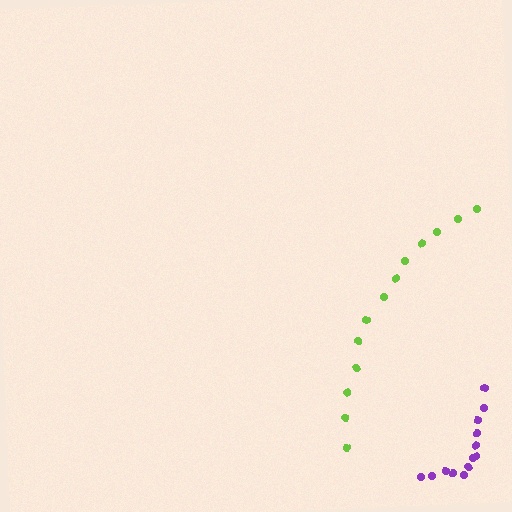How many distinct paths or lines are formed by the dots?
There are 2 distinct paths.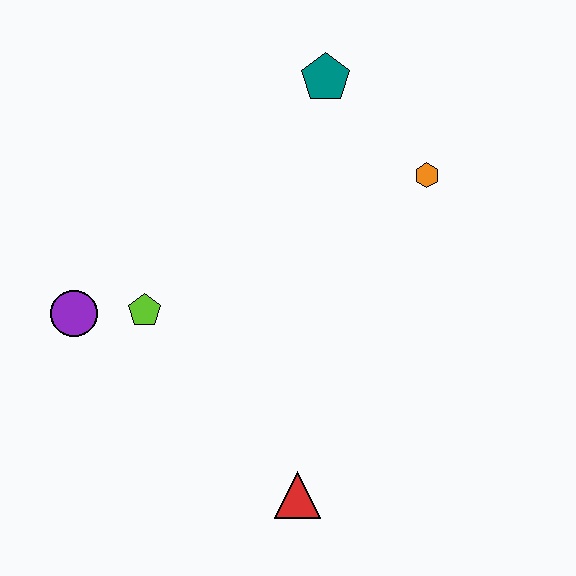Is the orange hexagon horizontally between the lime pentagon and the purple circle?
No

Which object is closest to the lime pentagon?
The purple circle is closest to the lime pentagon.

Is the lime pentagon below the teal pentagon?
Yes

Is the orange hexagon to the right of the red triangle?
Yes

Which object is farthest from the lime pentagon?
The orange hexagon is farthest from the lime pentagon.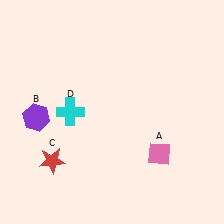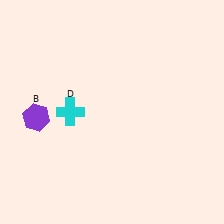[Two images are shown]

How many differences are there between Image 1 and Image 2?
There are 2 differences between the two images.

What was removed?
The pink diamond (A), the red star (C) were removed in Image 2.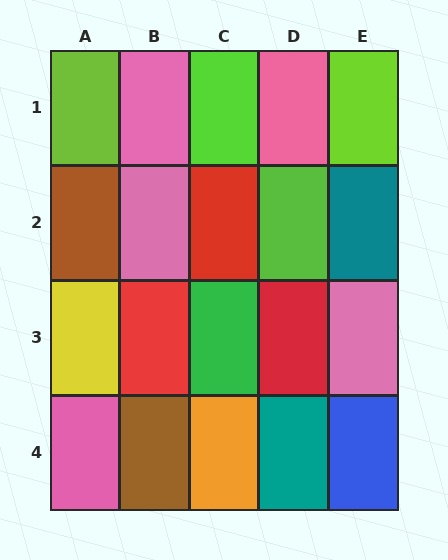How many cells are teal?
2 cells are teal.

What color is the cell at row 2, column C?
Red.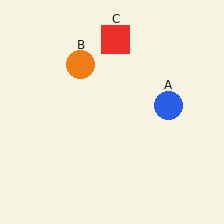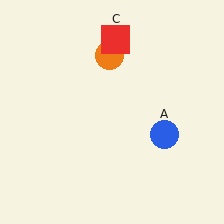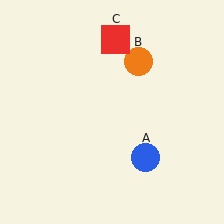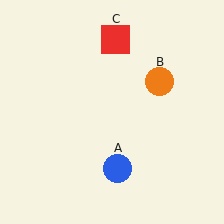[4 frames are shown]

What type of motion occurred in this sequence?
The blue circle (object A), orange circle (object B) rotated clockwise around the center of the scene.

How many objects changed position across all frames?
2 objects changed position: blue circle (object A), orange circle (object B).